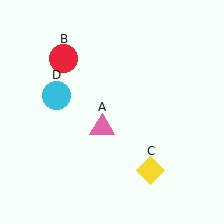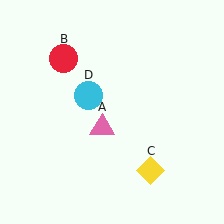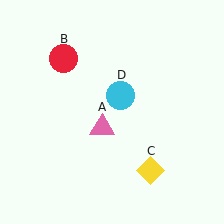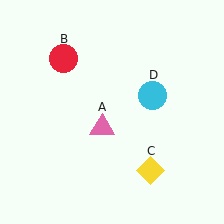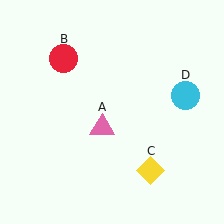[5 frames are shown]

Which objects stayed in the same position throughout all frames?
Pink triangle (object A) and red circle (object B) and yellow diamond (object C) remained stationary.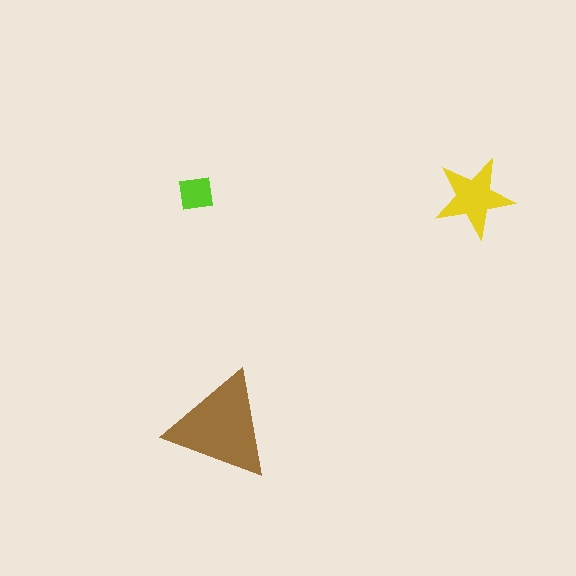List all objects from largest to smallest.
The brown triangle, the yellow star, the lime square.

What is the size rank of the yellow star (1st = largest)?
2nd.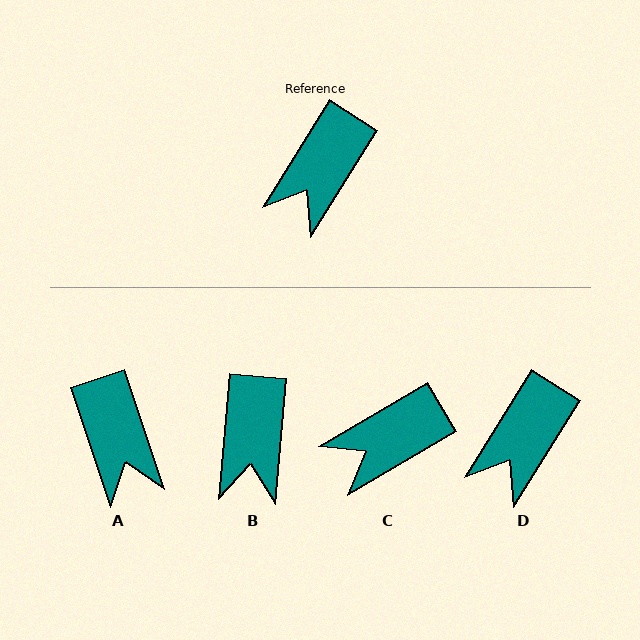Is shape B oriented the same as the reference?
No, it is off by about 27 degrees.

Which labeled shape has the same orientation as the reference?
D.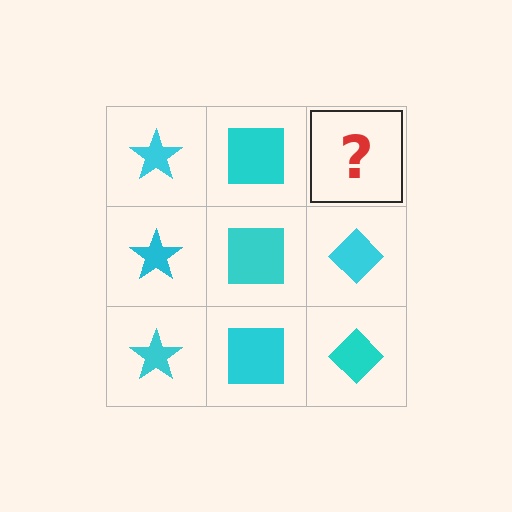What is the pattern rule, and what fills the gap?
The rule is that each column has a consistent shape. The gap should be filled with a cyan diamond.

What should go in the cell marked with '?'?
The missing cell should contain a cyan diamond.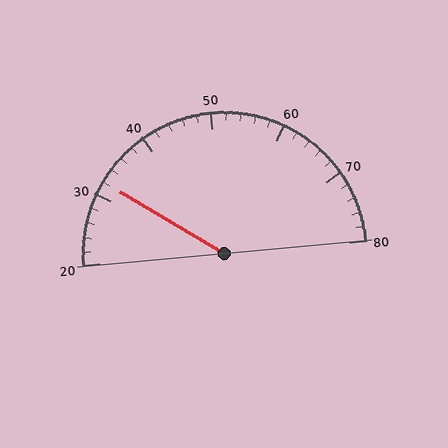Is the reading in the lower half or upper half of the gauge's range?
The reading is in the lower half of the range (20 to 80).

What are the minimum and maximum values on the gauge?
The gauge ranges from 20 to 80.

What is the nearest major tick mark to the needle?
The nearest major tick mark is 30.